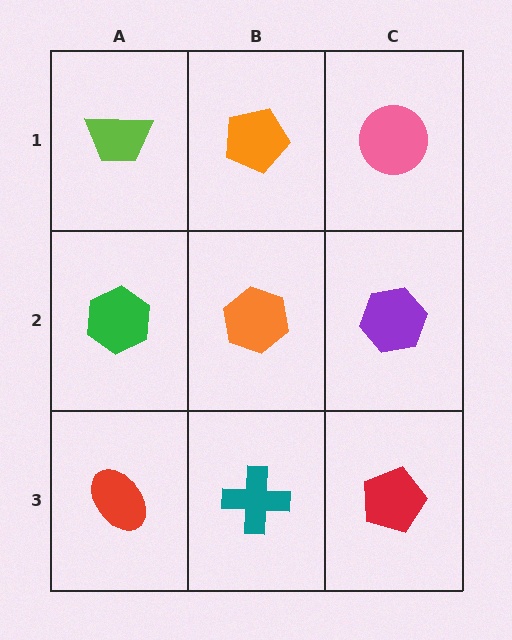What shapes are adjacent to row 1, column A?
A green hexagon (row 2, column A), an orange pentagon (row 1, column B).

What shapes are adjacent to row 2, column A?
A lime trapezoid (row 1, column A), a red ellipse (row 3, column A), an orange hexagon (row 2, column B).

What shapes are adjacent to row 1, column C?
A purple hexagon (row 2, column C), an orange pentagon (row 1, column B).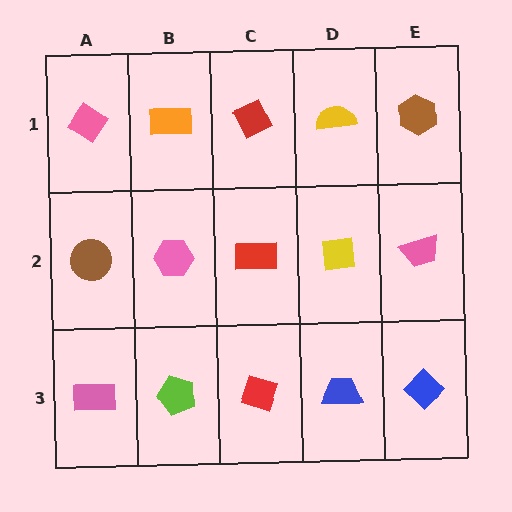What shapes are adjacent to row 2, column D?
A yellow semicircle (row 1, column D), a blue trapezoid (row 3, column D), a red rectangle (row 2, column C), a pink trapezoid (row 2, column E).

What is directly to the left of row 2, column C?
A pink hexagon.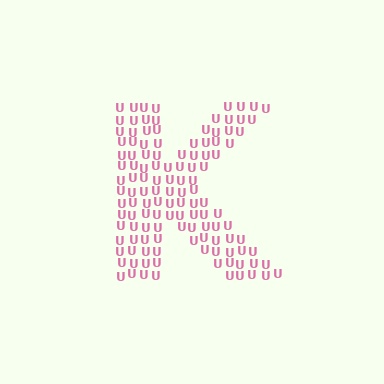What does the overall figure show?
The overall figure shows the letter K.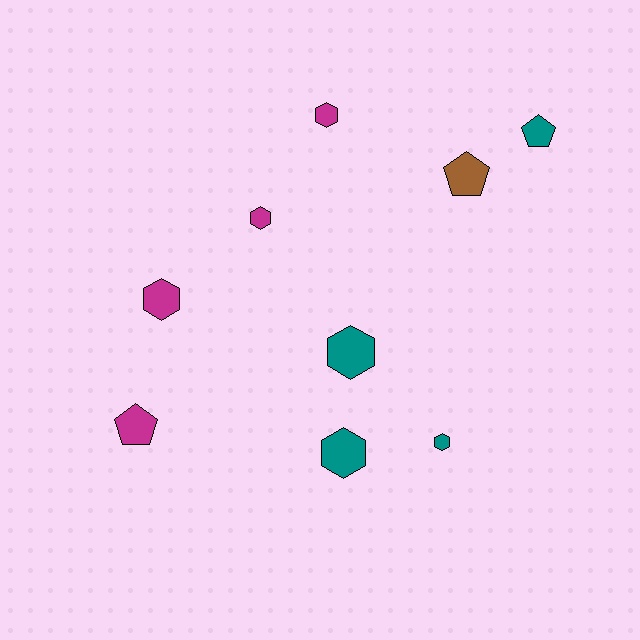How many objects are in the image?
There are 9 objects.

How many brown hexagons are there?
There are no brown hexagons.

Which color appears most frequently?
Magenta, with 4 objects.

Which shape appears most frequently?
Hexagon, with 6 objects.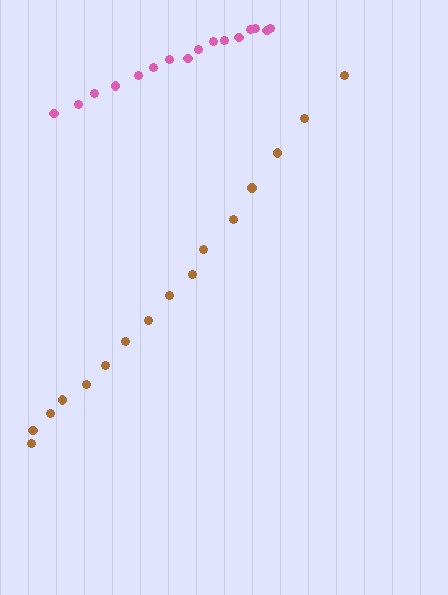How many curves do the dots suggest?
There are 2 distinct paths.